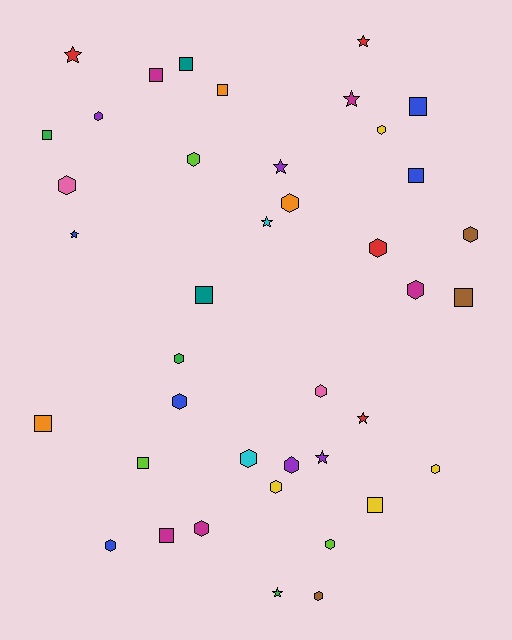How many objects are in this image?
There are 40 objects.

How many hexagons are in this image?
There are 19 hexagons.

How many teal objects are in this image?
There are 2 teal objects.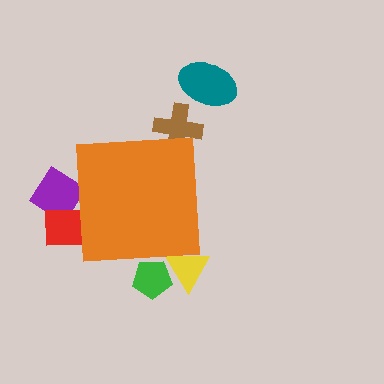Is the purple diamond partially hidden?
Yes, the purple diamond is partially hidden behind the orange square.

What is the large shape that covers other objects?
An orange square.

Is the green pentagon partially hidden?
Yes, the green pentagon is partially hidden behind the orange square.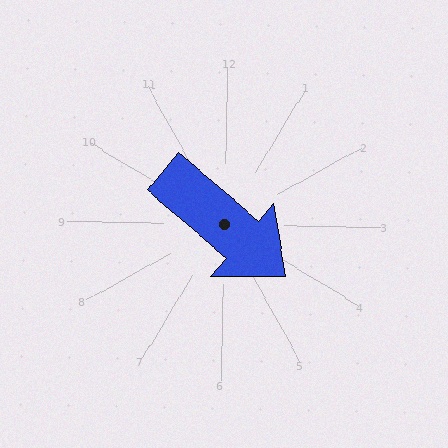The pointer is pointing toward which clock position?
Roughly 4 o'clock.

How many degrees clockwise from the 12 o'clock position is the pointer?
Approximately 130 degrees.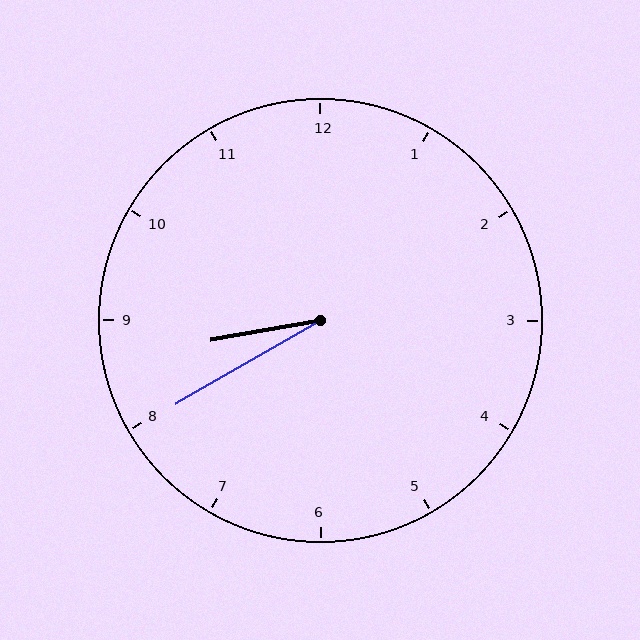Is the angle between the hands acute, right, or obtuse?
It is acute.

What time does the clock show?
8:40.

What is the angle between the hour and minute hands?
Approximately 20 degrees.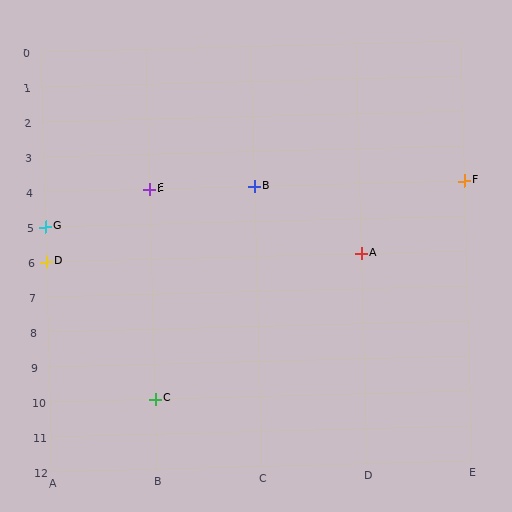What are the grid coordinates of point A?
Point A is at grid coordinates (D, 6).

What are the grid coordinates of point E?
Point E is at grid coordinates (B, 4).